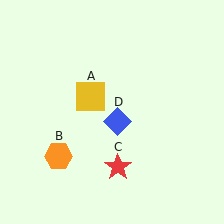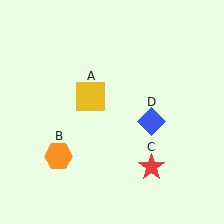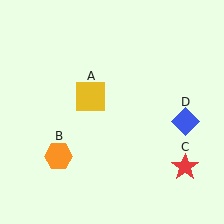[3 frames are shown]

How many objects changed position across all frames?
2 objects changed position: red star (object C), blue diamond (object D).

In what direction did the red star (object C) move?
The red star (object C) moved right.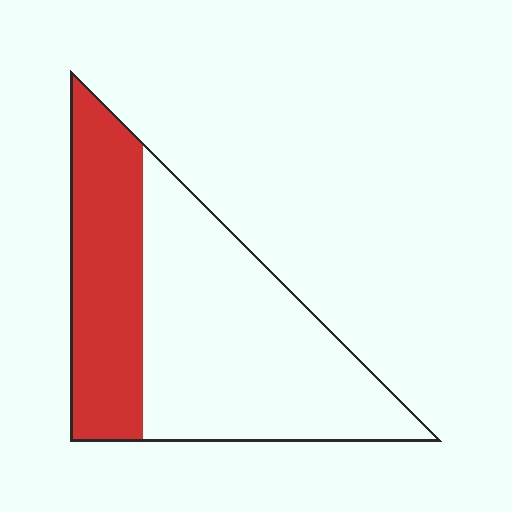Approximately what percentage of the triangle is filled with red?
Approximately 35%.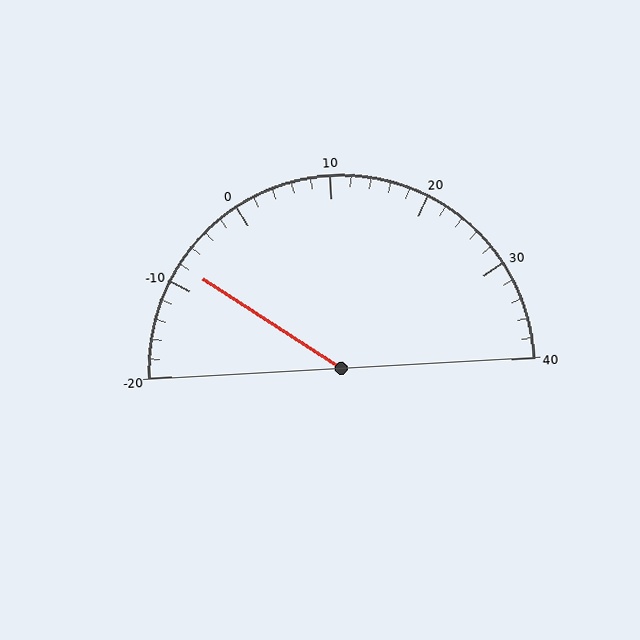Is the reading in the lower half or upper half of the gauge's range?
The reading is in the lower half of the range (-20 to 40).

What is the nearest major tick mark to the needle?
The nearest major tick mark is -10.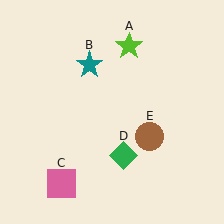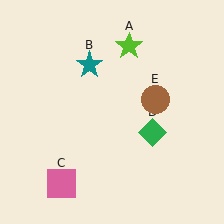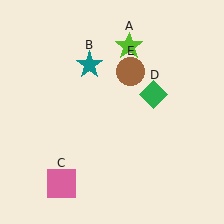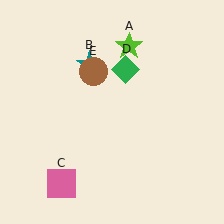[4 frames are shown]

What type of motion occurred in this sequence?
The green diamond (object D), brown circle (object E) rotated counterclockwise around the center of the scene.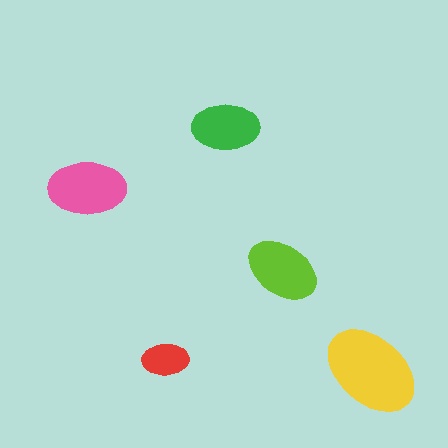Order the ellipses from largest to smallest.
the yellow one, the pink one, the lime one, the green one, the red one.